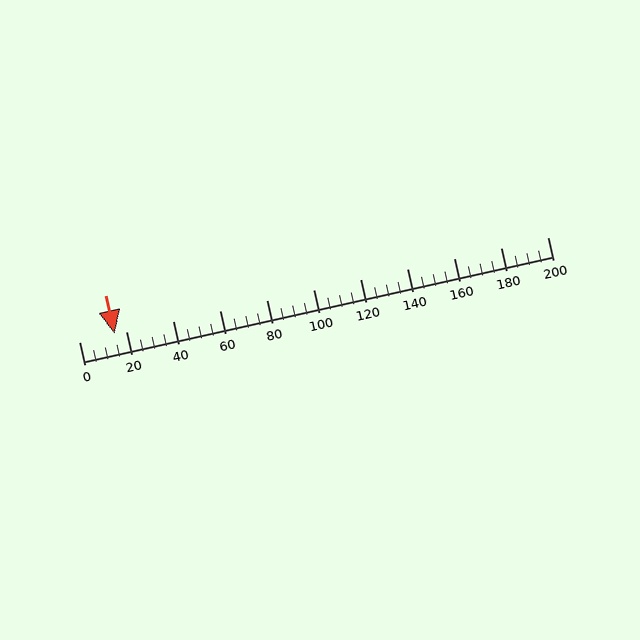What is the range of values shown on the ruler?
The ruler shows values from 0 to 200.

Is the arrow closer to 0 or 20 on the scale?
The arrow is closer to 20.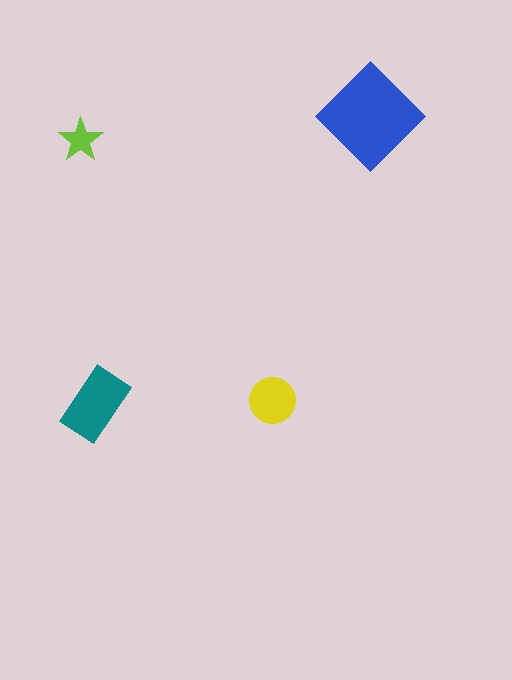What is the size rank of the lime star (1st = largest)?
4th.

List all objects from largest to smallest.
The blue diamond, the teal rectangle, the yellow circle, the lime star.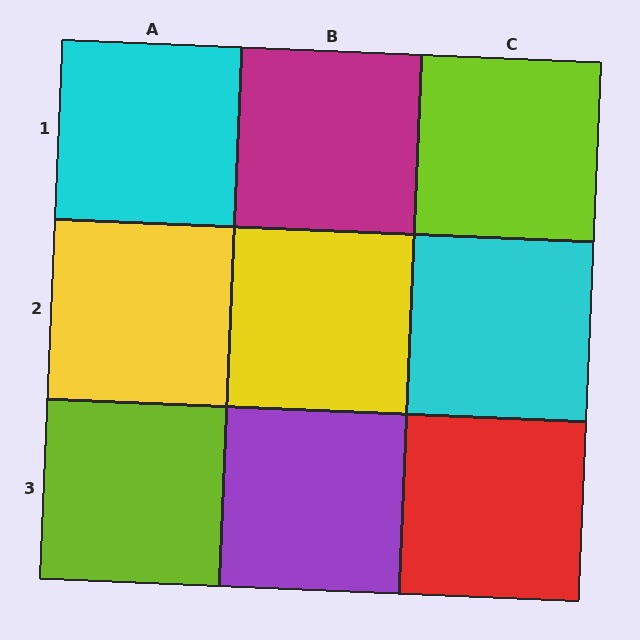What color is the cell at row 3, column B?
Purple.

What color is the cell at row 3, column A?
Lime.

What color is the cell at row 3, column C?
Red.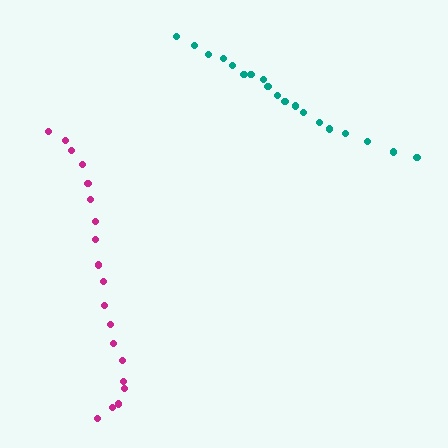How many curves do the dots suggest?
There are 2 distinct paths.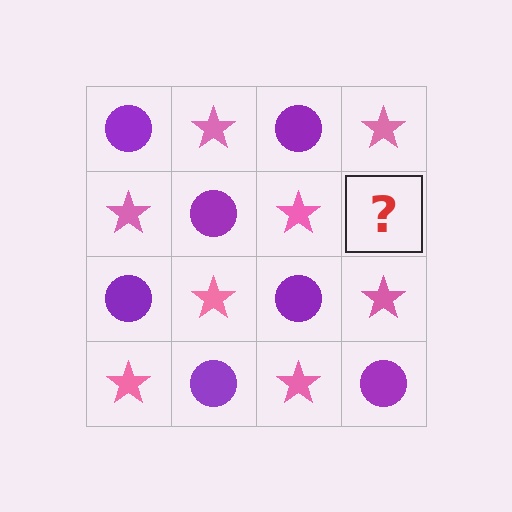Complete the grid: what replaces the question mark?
The question mark should be replaced with a purple circle.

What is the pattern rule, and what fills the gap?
The rule is that it alternates purple circle and pink star in a checkerboard pattern. The gap should be filled with a purple circle.